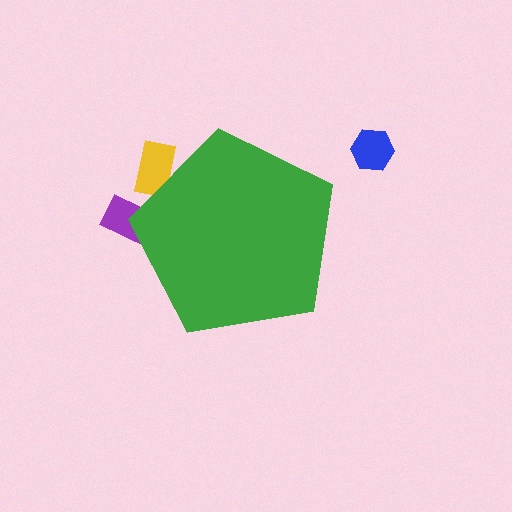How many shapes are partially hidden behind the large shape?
2 shapes are partially hidden.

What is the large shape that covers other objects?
A green pentagon.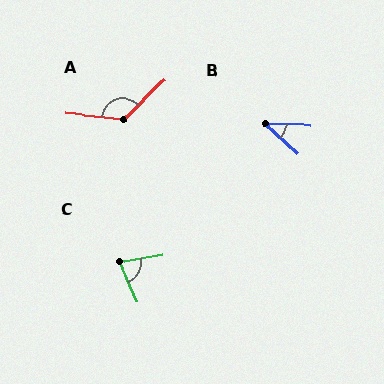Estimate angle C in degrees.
Approximately 76 degrees.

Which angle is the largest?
A, at approximately 130 degrees.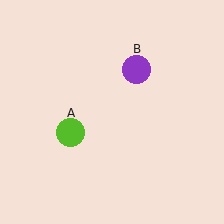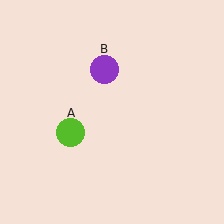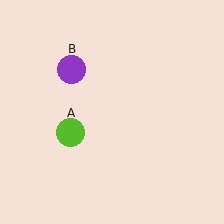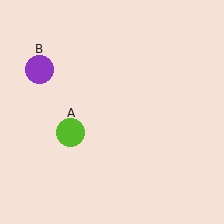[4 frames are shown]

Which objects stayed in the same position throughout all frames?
Lime circle (object A) remained stationary.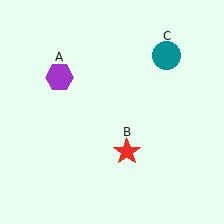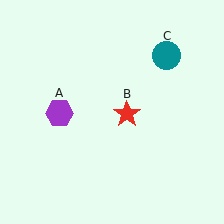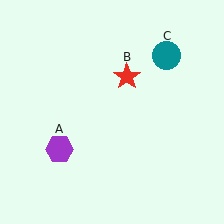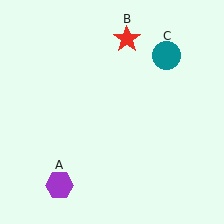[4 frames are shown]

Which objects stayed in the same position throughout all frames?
Teal circle (object C) remained stationary.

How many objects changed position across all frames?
2 objects changed position: purple hexagon (object A), red star (object B).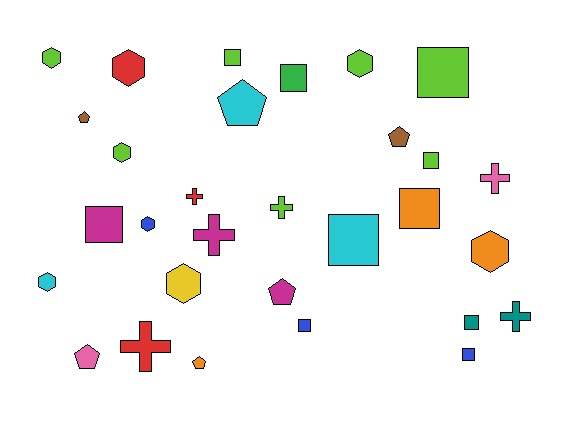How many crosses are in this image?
There are 6 crosses.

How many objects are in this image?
There are 30 objects.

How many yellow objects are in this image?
There is 1 yellow object.